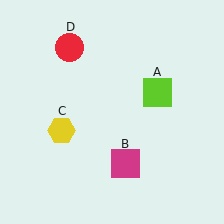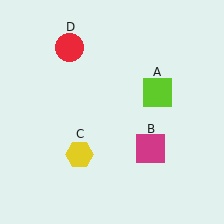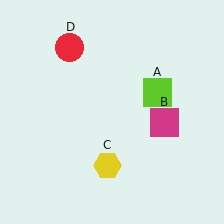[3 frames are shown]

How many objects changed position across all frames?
2 objects changed position: magenta square (object B), yellow hexagon (object C).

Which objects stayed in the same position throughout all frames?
Lime square (object A) and red circle (object D) remained stationary.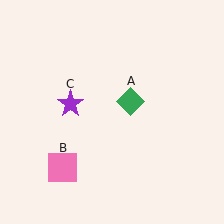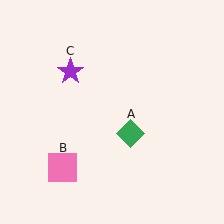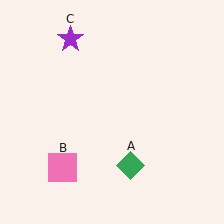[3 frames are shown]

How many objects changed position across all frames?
2 objects changed position: green diamond (object A), purple star (object C).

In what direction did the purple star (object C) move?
The purple star (object C) moved up.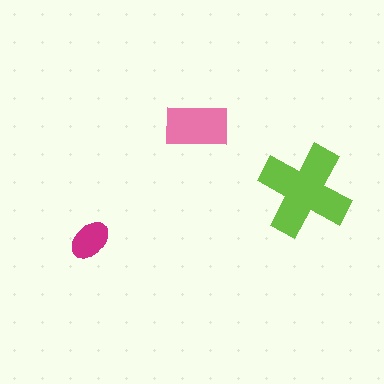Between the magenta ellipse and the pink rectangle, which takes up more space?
The pink rectangle.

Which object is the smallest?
The magenta ellipse.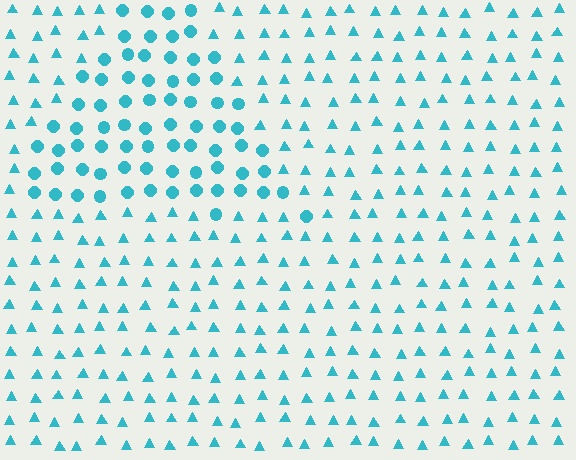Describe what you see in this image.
The image is filled with small cyan elements arranged in a uniform grid. A triangle-shaped region contains circles, while the surrounding area contains triangles. The boundary is defined purely by the change in element shape.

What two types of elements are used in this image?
The image uses circles inside the triangle region and triangles outside it.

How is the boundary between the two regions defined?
The boundary is defined by a change in element shape: circles inside vs. triangles outside. All elements share the same color and spacing.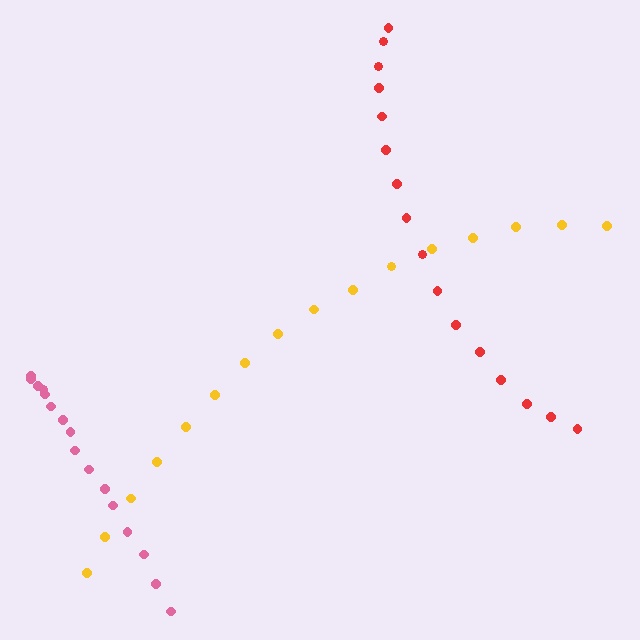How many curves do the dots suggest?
There are 3 distinct paths.